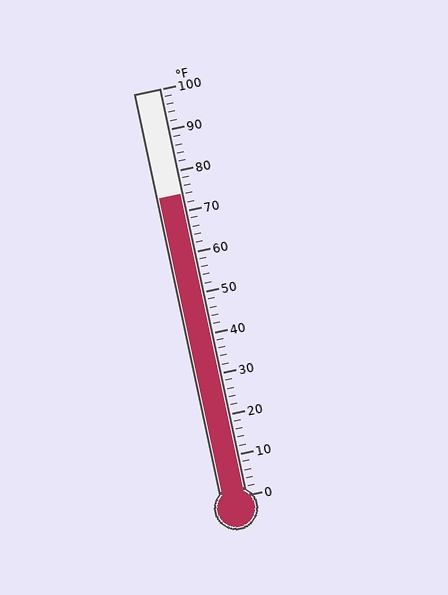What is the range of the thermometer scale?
The thermometer scale ranges from 0°F to 100°F.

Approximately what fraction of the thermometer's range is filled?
The thermometer is filled to approximately 75% of its range.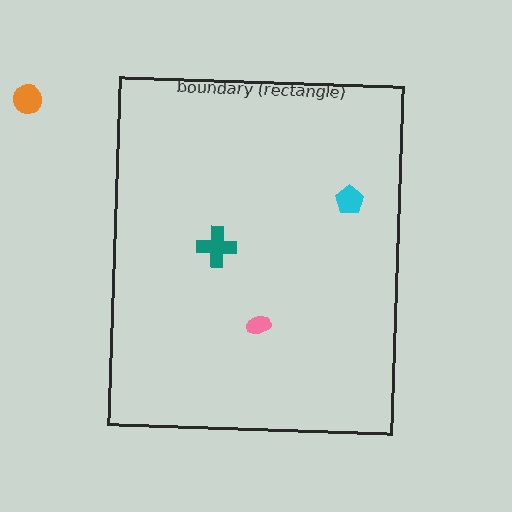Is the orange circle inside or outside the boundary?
Outside.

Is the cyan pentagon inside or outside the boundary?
Inside.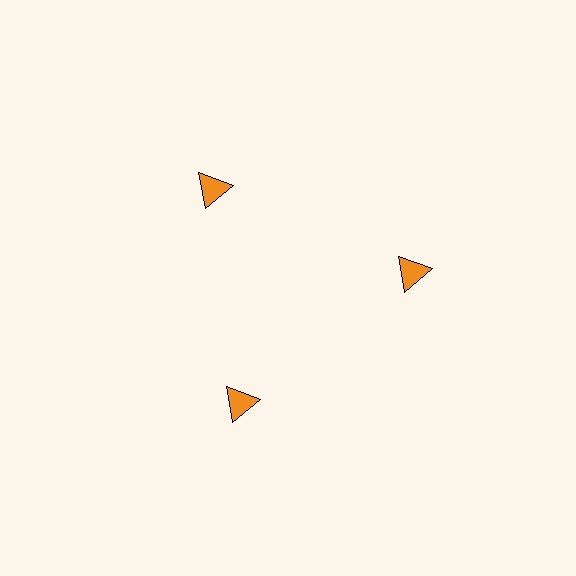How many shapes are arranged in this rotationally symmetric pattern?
There are 3 shapes, arranged in 3 groups of 1.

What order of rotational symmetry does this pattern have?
This pattern has 3-fold rotational symmetry.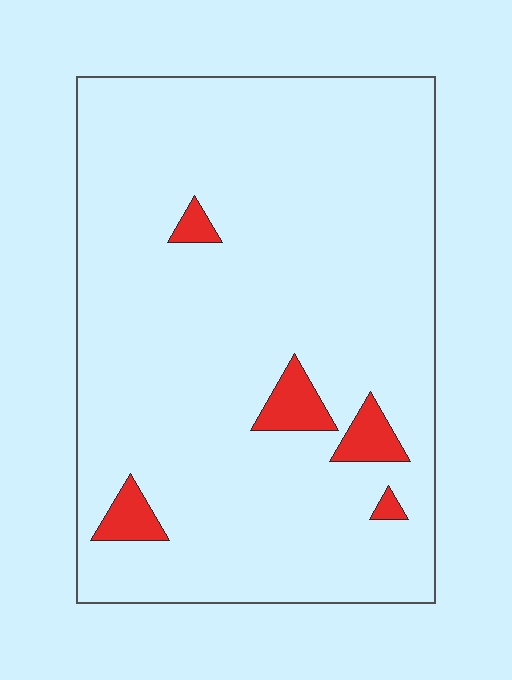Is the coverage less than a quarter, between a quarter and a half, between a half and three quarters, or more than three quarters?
Less than a quarter.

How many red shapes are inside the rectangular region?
5.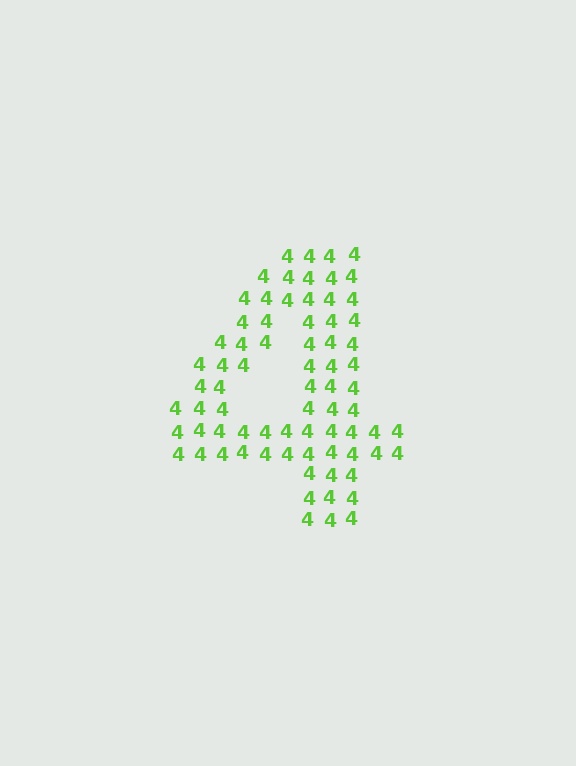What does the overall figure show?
The overall figure shows the digit 4.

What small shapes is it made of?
It is made of small digit 4's.